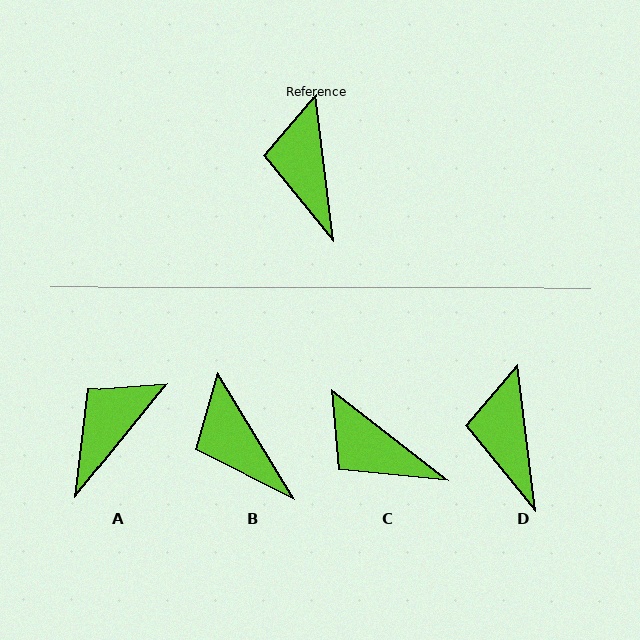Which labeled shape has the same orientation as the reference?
D.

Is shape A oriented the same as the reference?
No, it is off by about 46 degrees.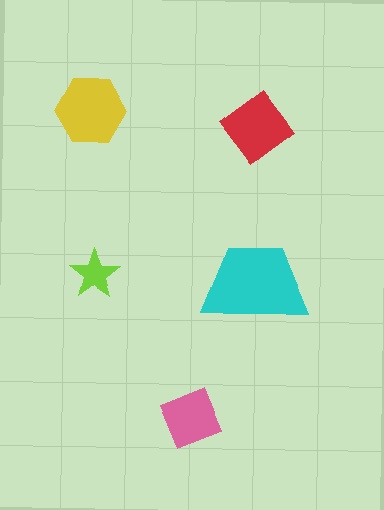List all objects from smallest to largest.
The lime star, the pink diamond, the red diamond, the yellow hexagon, the cyan trapezoid.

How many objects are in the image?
There are 5 objects in the image.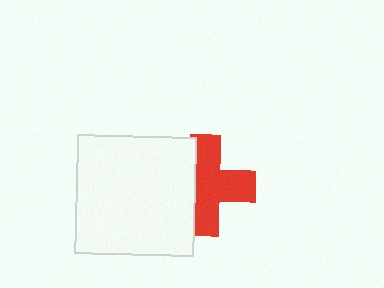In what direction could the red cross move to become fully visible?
The red cross could move right. That would shift it out from behind the white square entirely.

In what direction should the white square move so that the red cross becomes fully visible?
The white square should move left. That is the shortest direction to clear the overlap and leave the red cross fully visible.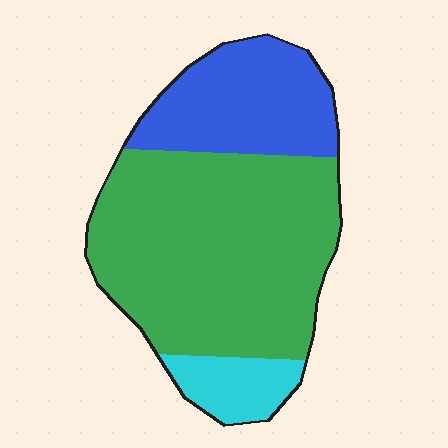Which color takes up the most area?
Green, at roughly 65%.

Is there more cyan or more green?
Green.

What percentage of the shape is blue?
Blue covers 26% of the shape.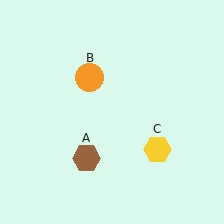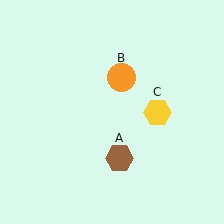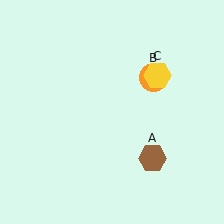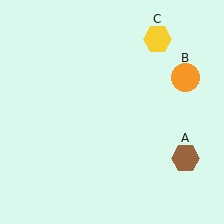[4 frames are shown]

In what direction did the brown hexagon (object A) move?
The brown hexagon (object A) moved right.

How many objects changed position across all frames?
3 objects changed position: brown hexagon (object A), orange circle (object B), yellow hexagon (object C).